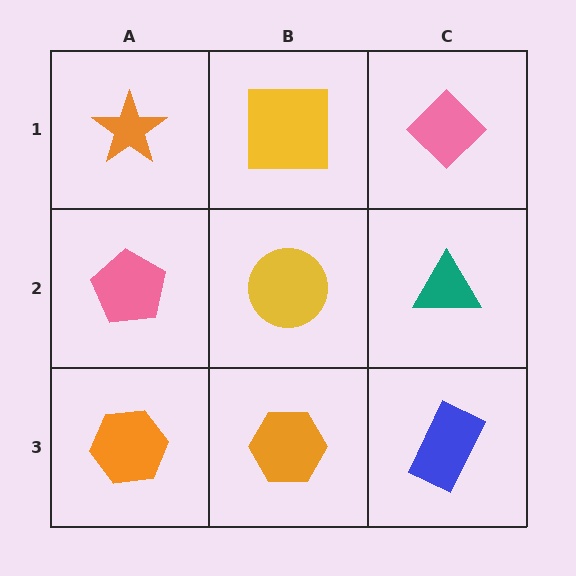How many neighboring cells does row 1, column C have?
2.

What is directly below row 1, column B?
A yellow circle.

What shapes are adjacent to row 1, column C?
A teal triangle (row 2, column C), a yellow square (row 1, column B).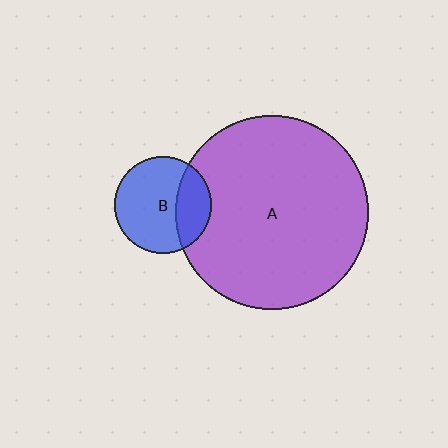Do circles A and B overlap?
Yes.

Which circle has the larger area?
Circle A (purple).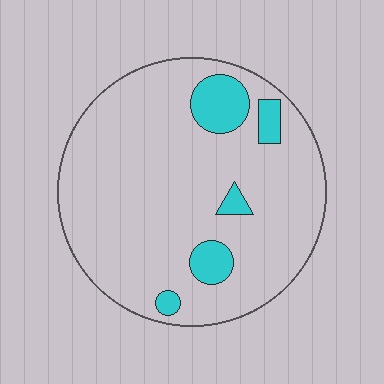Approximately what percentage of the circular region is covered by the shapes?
Approximately 10%.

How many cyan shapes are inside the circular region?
5.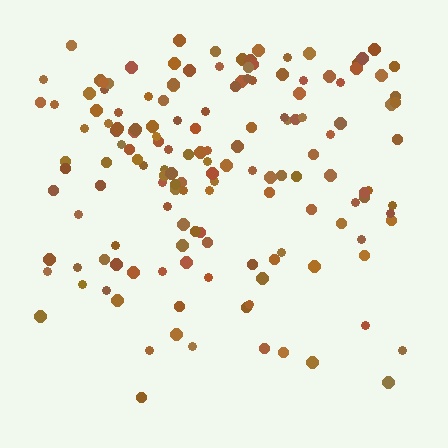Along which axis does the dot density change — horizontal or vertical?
Vertical.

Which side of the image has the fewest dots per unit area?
The bottom.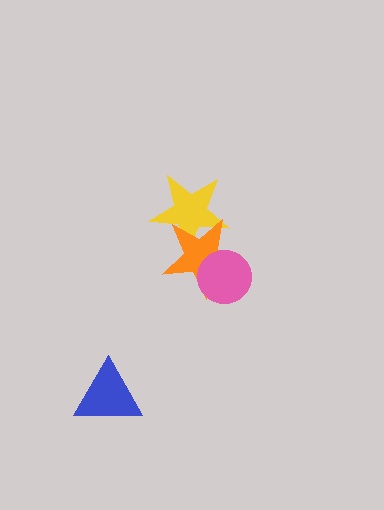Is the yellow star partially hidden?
Yes, it is partially covered by another shape.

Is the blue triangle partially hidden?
No, no other shape covers it.